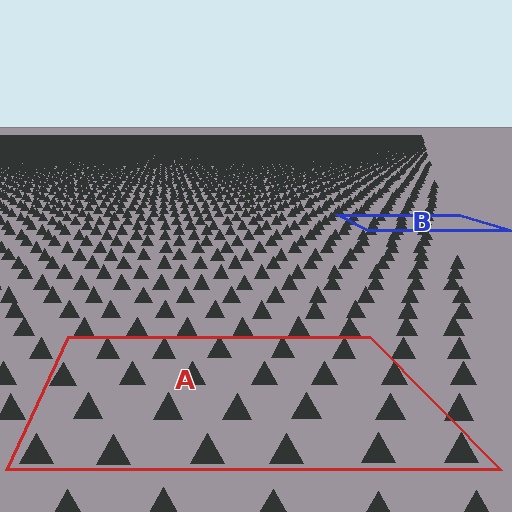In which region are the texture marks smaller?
The texture marks are smaller in region B, because it is farther away.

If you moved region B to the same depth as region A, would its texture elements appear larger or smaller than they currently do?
They would appear larger. At a closer depth, the same texture elements are projected at a bigger on-screen size.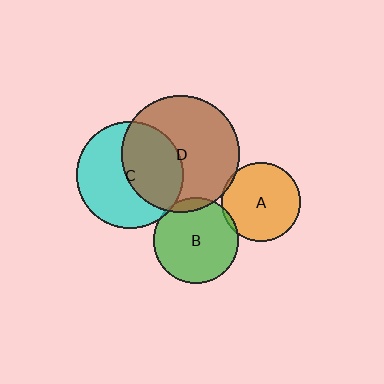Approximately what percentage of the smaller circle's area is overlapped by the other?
Approximately 45%.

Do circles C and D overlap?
Yes.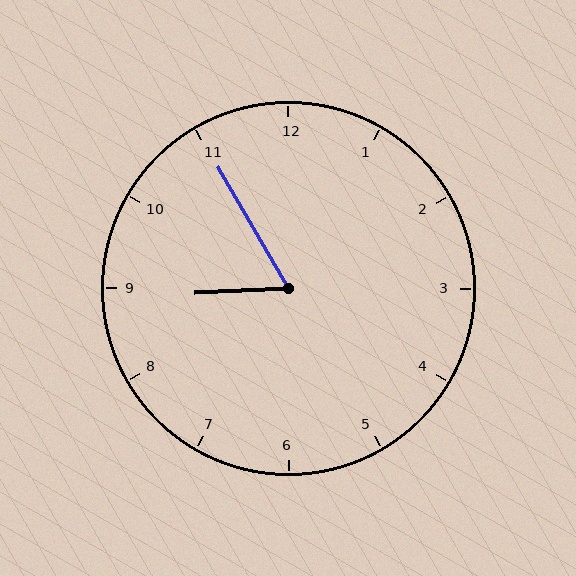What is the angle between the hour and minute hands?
Approximately 62 degrees.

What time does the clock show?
8:55.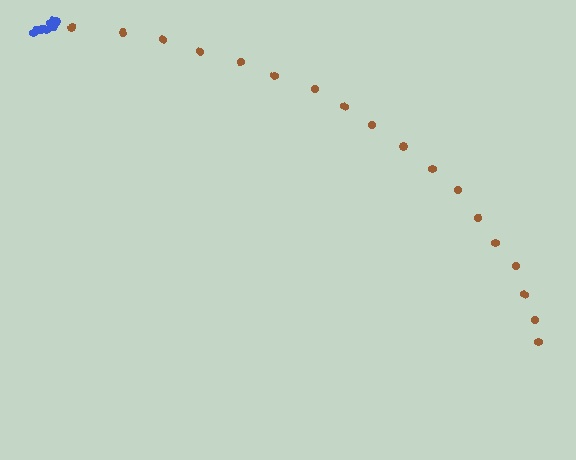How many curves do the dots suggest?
There are 2 distinct paths.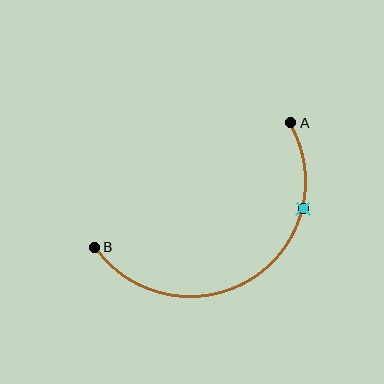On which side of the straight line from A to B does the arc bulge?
The arc bulges below the straight line connecting A and B.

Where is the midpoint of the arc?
The arc midpoint is the point on the curve farthest from the straight line joining A and B. It sits below that line.